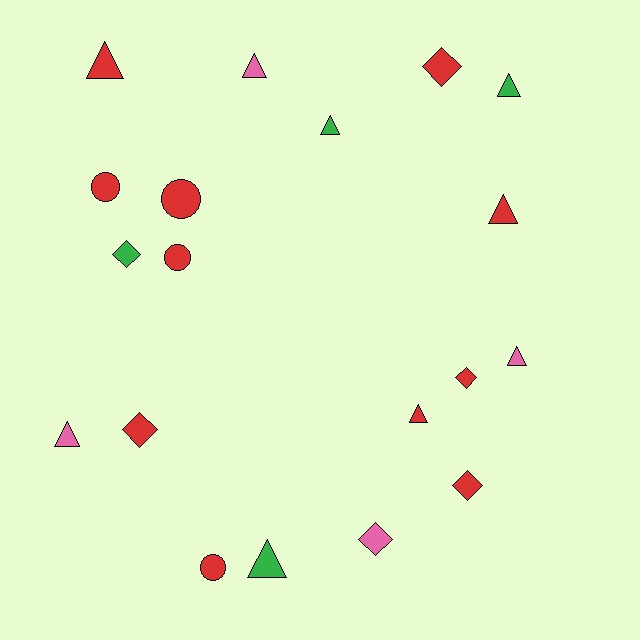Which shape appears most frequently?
Triangle, with 9 objects.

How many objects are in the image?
There are 19 objects.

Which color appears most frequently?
Red, with 11 objects.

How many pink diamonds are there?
There is 1 pink diamond.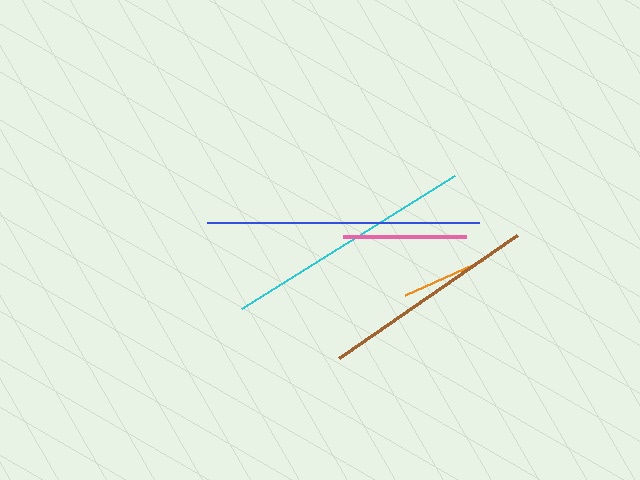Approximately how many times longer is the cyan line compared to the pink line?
The cyan line is approximately 2.0 times the length of the pink line.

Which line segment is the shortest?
The orange line is the shortest at approximately 85 pixels.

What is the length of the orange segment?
The orange segment is approximately 85 pixels long.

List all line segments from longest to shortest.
From longest to shortest: blue, cyan, brown, pink, orange.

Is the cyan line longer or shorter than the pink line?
The cyan line is longer than the pink line.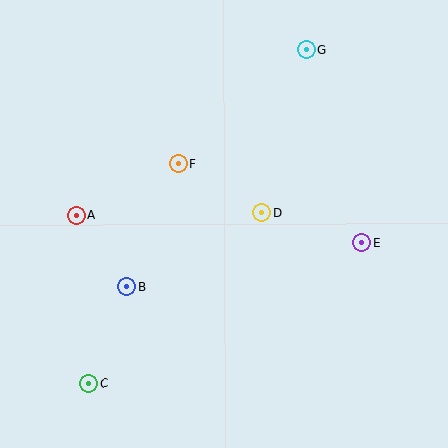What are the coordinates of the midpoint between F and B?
The midpoint between F and B is at (153, 226).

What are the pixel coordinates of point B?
Point B is at (127, 287).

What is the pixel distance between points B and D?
The distance between B and D is 154 pixels.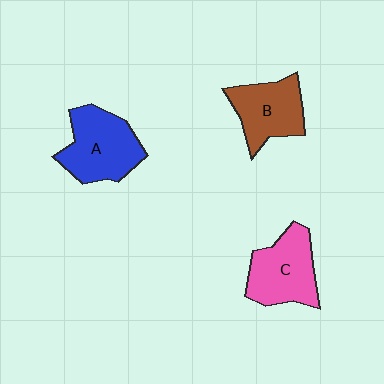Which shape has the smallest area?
Shape B (brown).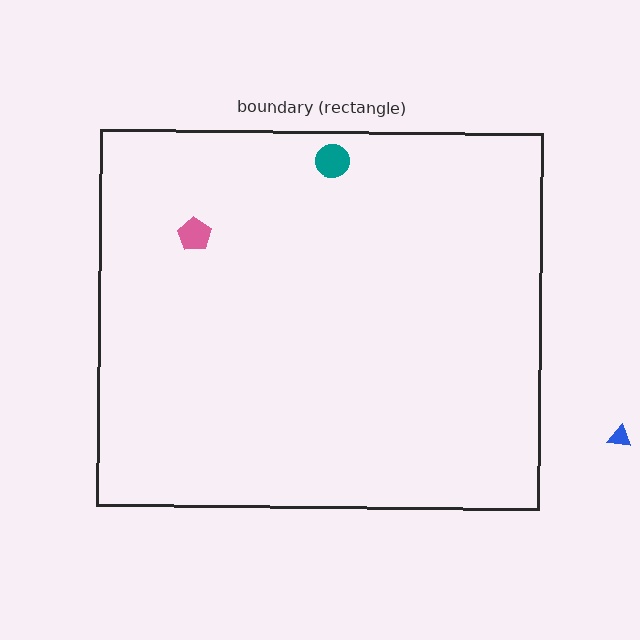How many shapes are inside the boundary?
2 inside, 1 outside.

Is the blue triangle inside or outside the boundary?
Outside.